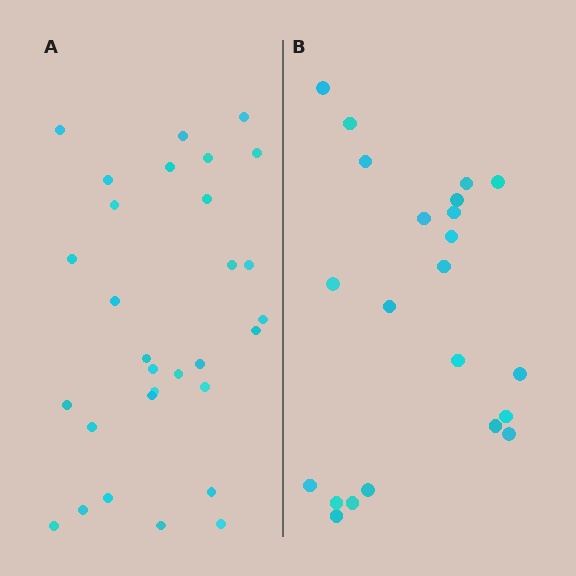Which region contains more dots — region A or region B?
Region A (the left region) has more dots.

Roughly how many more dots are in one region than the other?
Region A has roughly 8 or so more dots than region B.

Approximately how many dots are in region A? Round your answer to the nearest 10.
About 30 dots.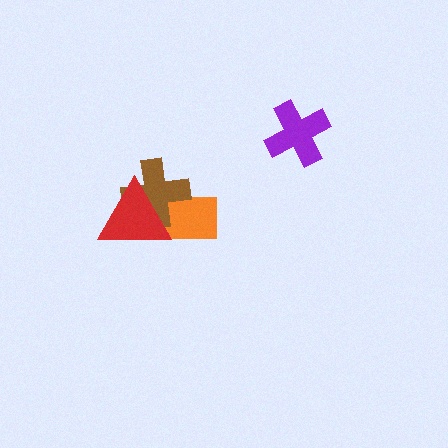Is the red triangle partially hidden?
No, no other shape covers it.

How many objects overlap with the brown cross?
2 objects overlap with the brown cross.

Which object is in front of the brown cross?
The red triangle is in front of the brown cross.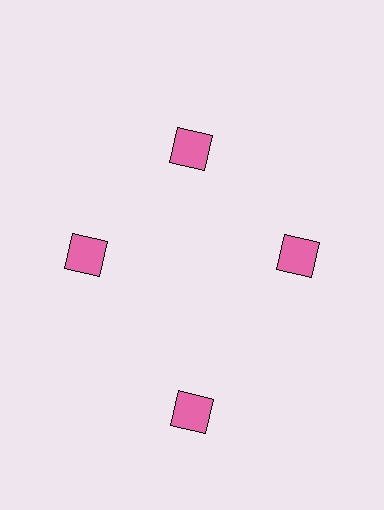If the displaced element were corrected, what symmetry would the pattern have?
It would have 4-fold rotational symmetry — the pattern would map onto itself every 90 degrees.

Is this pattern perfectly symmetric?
No. The 4 pink squares are arranged in a ring, but one element near the 6 o'clock position is pushed outward from the center, breaking the 4-fold rotational symmetry.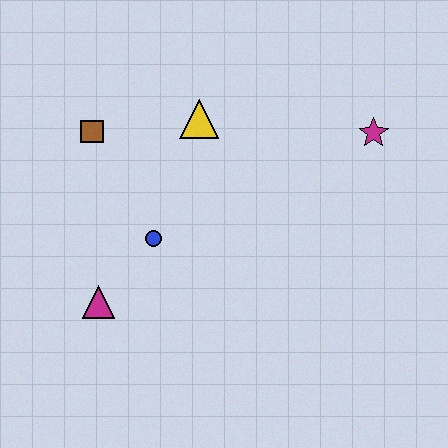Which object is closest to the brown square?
The yellow triangle is closest to the brown square.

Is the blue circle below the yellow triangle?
Yes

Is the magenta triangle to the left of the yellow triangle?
Yes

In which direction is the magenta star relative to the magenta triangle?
The magenta star is to the right of the magenta triangle.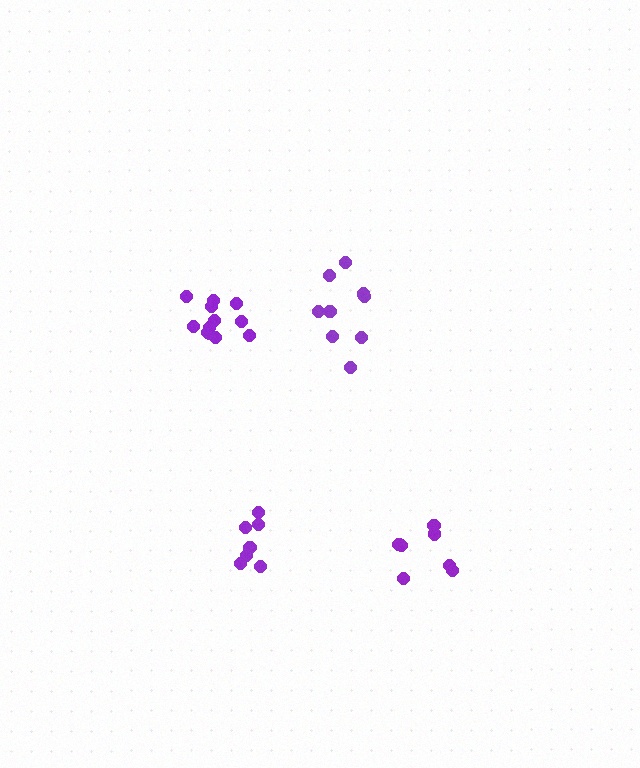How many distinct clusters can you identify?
There are 4 distinct clusters.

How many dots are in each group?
Group 1: 7 dots, Group 2: 12 dots, Group 3: 7 dots, Group 4: 9 dots (35 total).